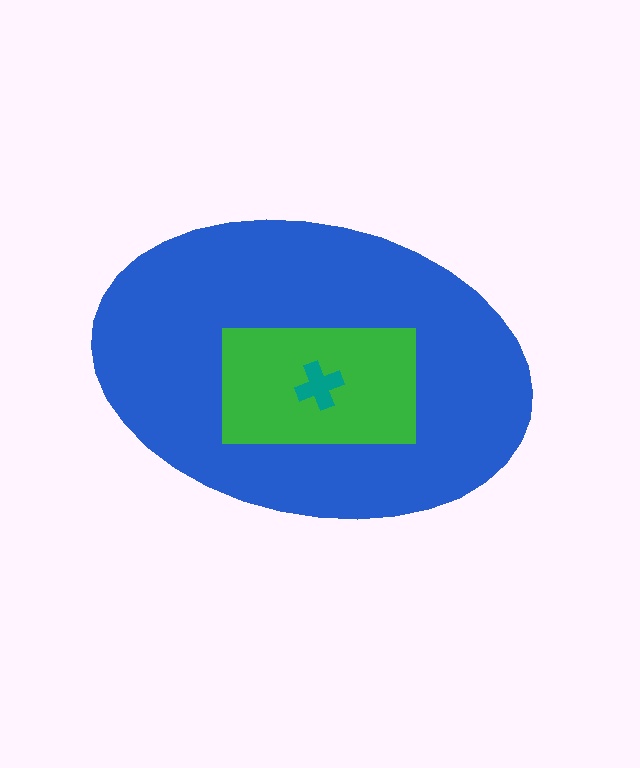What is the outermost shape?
The blue ellipse.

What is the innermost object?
The teal cross.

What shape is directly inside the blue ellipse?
The green rectangle.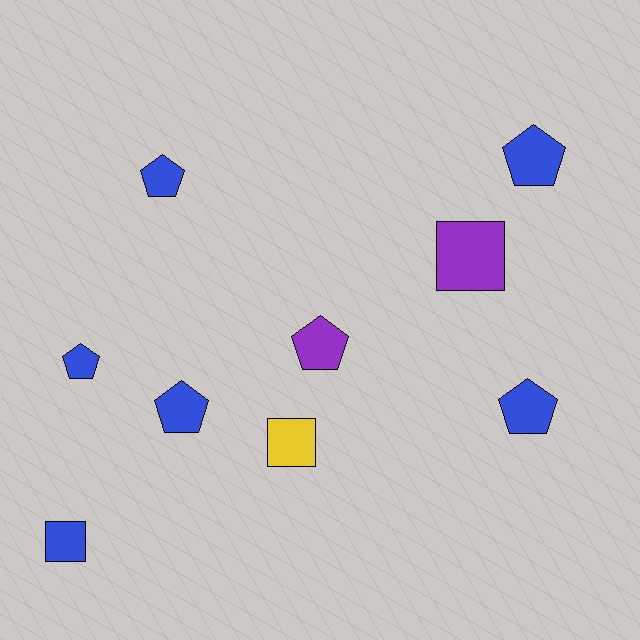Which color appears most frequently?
Blue, with 6 objects.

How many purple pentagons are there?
There is 1 purple pentagon.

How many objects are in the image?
There are 9 objects.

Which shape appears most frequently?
Pentagon, with 6 objects.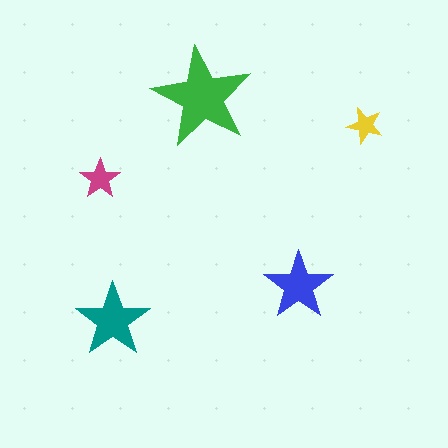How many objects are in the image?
There are 5 objects in the image.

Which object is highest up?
The green star is topmost.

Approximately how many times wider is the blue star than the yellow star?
About 2 times wider.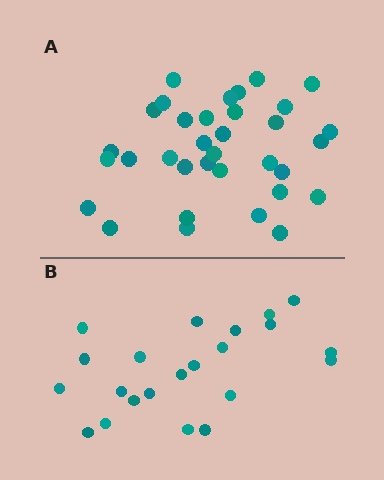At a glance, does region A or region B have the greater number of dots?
Region A (the top region) has more dots.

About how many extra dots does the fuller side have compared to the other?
Region A has roughly 12 or so more dots than region B.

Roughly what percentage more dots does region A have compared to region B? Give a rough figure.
About 55% more.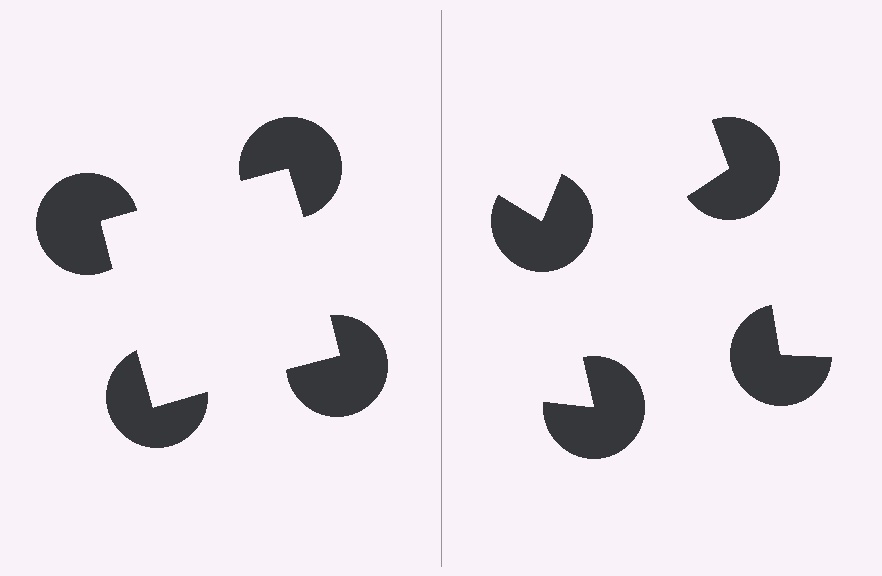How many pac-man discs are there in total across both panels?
8 — 4 on each side.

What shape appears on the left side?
An illusory square.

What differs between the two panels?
The pac-man discs are positioned identically on both sides; only the wedge orientations differ. On the left they align to a square; on the right they are misaligned.